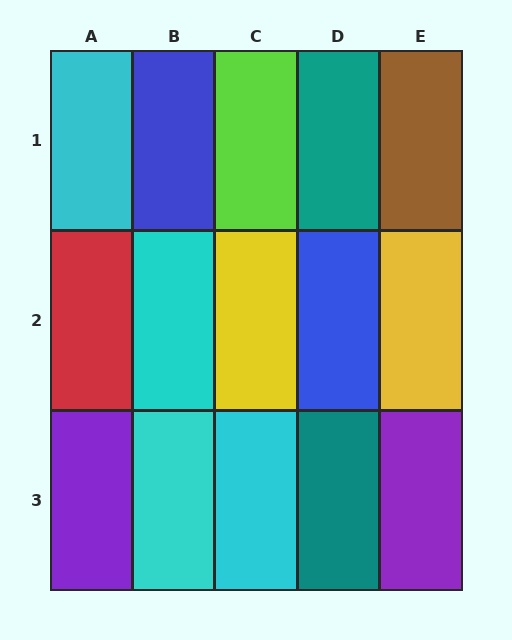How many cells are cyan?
4 cells are cyan.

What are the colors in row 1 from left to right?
Cyan, blue, lime, teal, brown.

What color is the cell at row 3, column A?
Purple.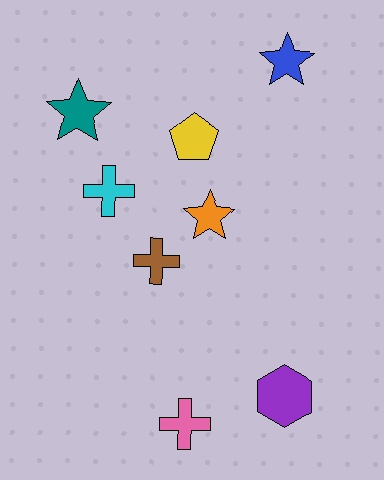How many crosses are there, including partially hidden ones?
There are 3 crosses.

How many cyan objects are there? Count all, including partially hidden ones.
There is 1 cyan object.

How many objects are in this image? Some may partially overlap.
There are 8 objects.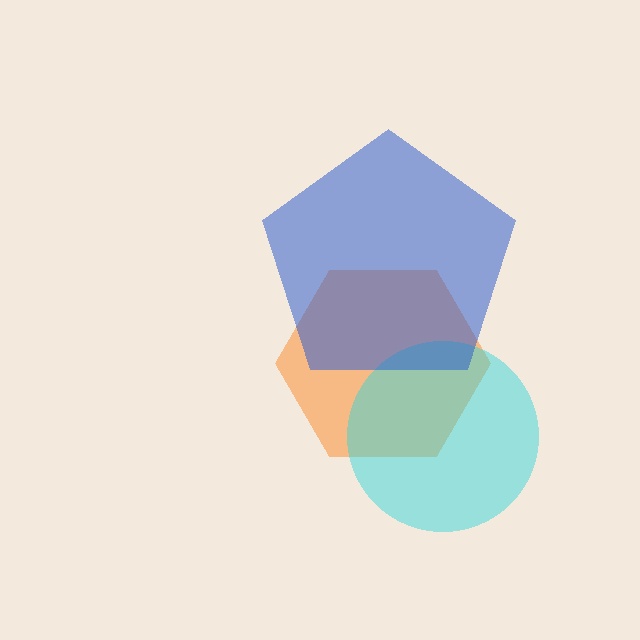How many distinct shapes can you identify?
There are 3 distinct shapes: an orange hexagon, a cyan circle, a blue pentagon.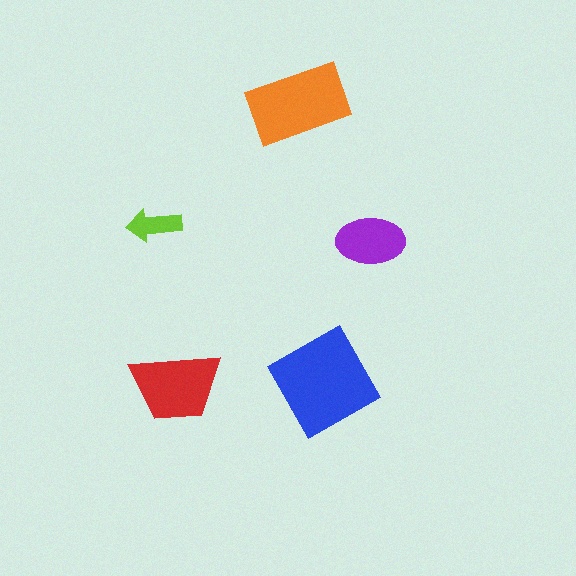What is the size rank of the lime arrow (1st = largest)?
5th.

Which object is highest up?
The orange rectangle is topmost.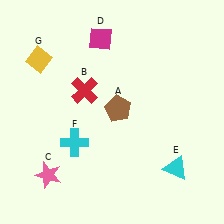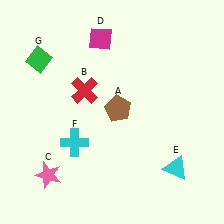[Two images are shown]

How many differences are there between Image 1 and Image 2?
There is 1 difference between the two images.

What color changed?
The diamond (G) changed from yellow in Image 1 to green in Image 2.